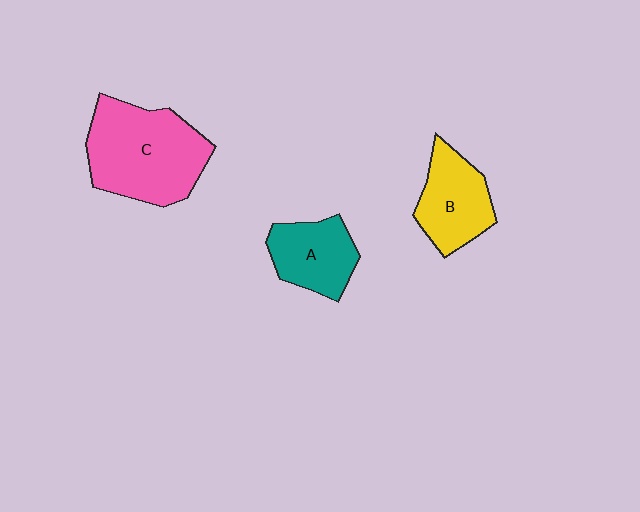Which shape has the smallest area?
Shape A (teal).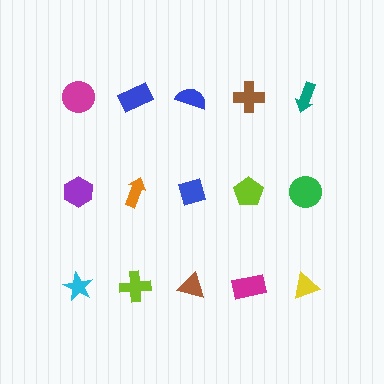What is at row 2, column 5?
A green circle.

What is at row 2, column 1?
A purple hexagon.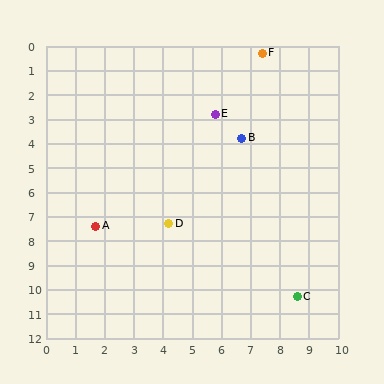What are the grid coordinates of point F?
Point F is at approximately (7.4, 0.3).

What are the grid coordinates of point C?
Point C is at approximately (8.6, 10.3).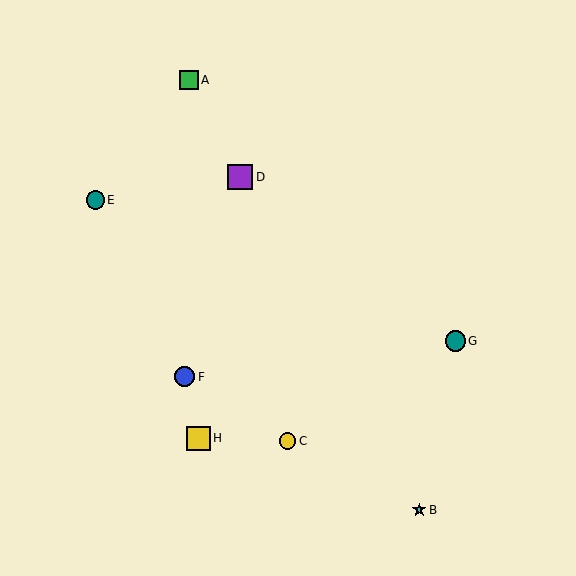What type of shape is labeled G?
Shape G is a teal circle.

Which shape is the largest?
The purple square (labeled D) is the largest.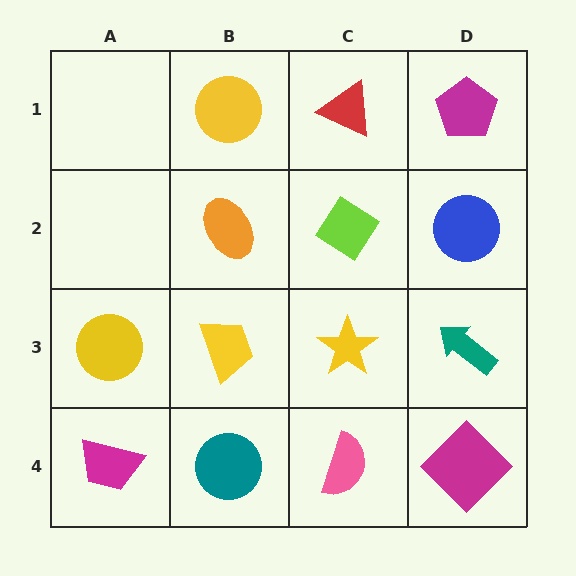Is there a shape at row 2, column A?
No, that cell is empty.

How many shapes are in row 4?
4 shapes.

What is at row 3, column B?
A yellow trapezoid.